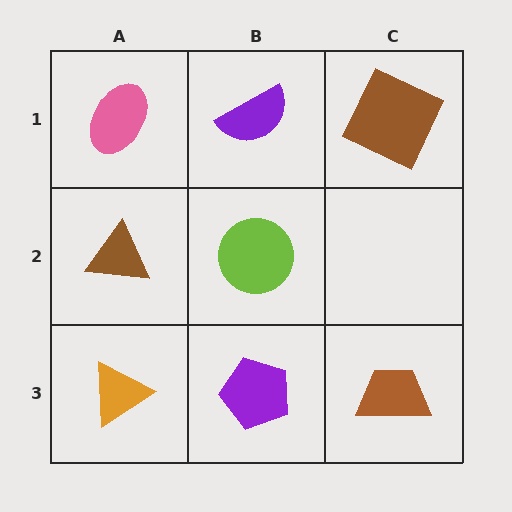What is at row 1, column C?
A brown square.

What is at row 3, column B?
A purple pentagon.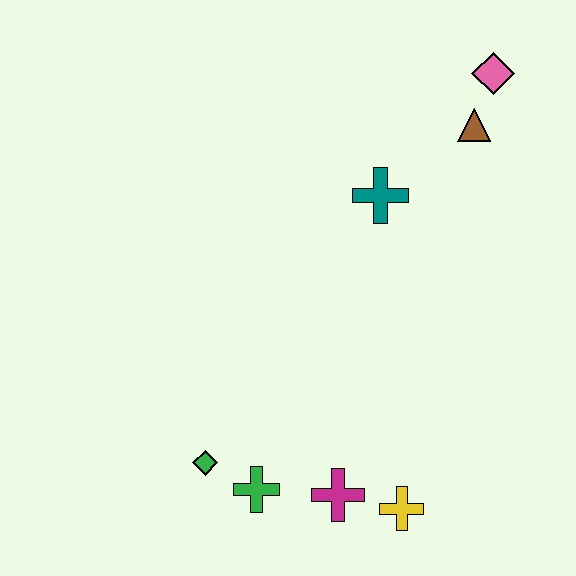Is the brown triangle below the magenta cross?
No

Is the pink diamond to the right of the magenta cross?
Yes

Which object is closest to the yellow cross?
The magenta cross is closest to the yellow cross.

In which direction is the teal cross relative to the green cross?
The teal cross is above the green cross.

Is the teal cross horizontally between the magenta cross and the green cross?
No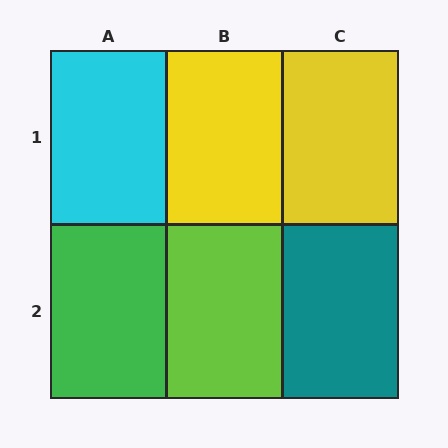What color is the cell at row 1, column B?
Yellow.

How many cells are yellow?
2 cells are yellow.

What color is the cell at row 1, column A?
Cyan.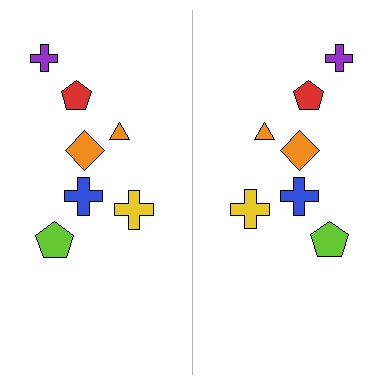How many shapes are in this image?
There are 14 shapes in this image.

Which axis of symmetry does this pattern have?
The pattern has a vertical axis of symmetry running through the center of the image.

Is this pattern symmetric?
Yes, this pattern has bilateral (reflection) symmetry.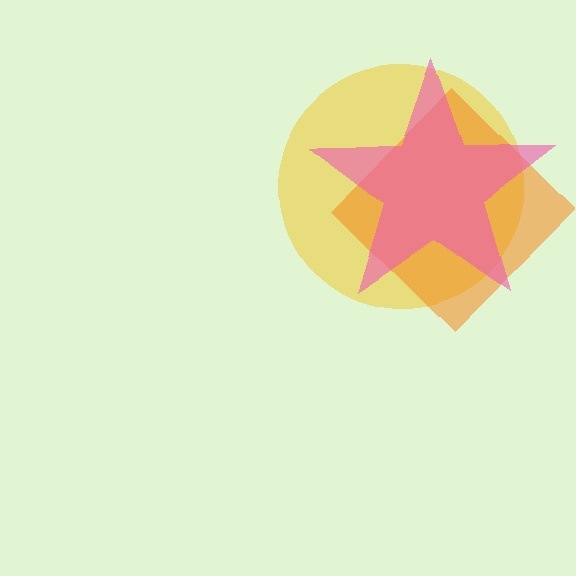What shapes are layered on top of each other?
The layered shapes are: a yellow circle, an orange diamond, a pink star.